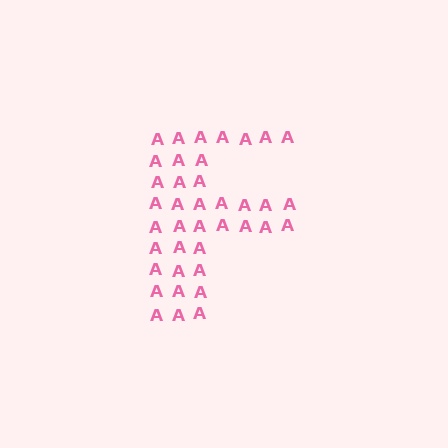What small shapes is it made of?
It is made of small letter A's.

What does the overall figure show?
The overall figure shows the letter F.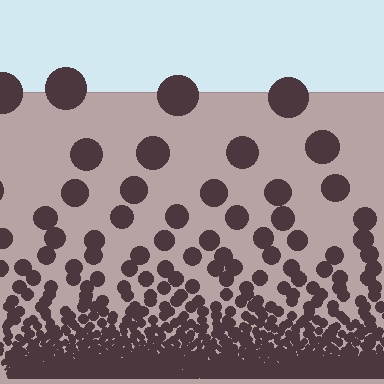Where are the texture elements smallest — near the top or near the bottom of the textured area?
Near the bottom.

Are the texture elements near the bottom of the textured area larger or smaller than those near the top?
Smaller. The gradient is inverted — elements near the bottom are smaller and denser.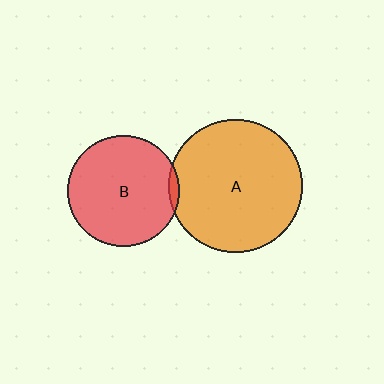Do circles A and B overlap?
Yes.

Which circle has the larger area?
Circle A (orange).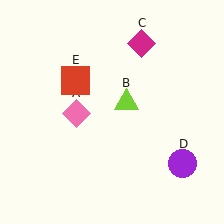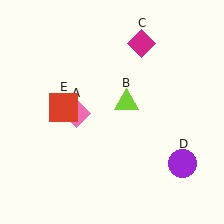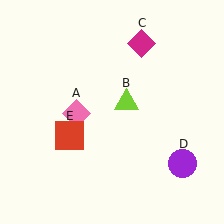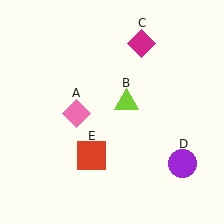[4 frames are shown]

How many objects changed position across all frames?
1 object changed position: red square (object E).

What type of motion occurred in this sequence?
The red square (object E) rotated counterclockwise around the center of the scene.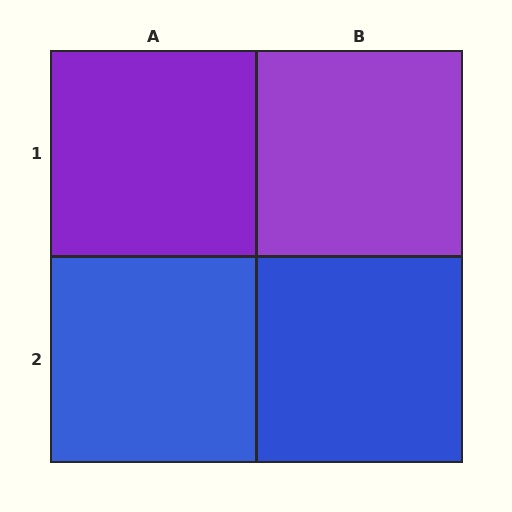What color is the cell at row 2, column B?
Blue.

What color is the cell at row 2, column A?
Blue.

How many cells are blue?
2 cells are blue.